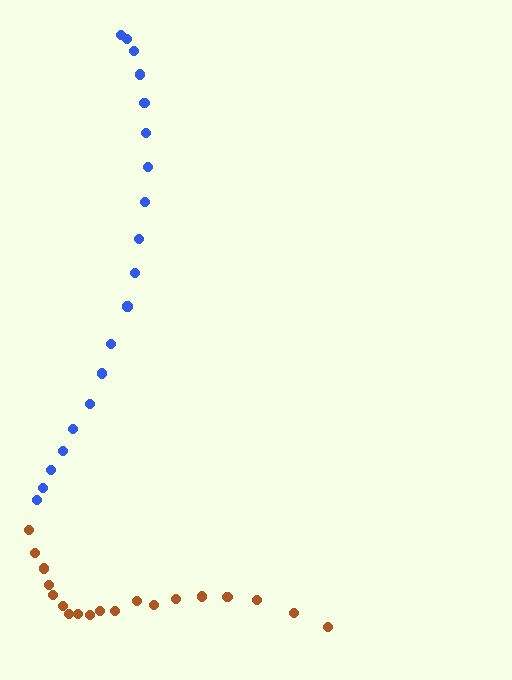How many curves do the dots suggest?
There are 2 distinct paths.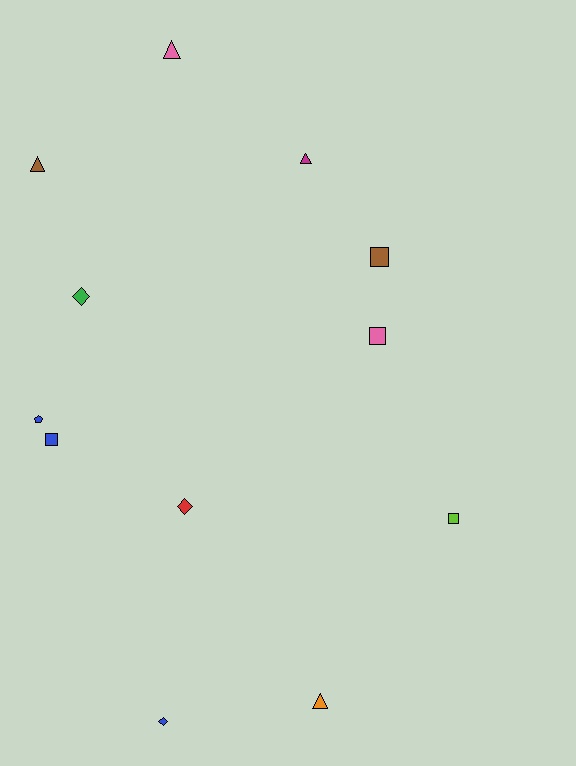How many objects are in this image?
There are 12 objects.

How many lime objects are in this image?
There is 1 lime object.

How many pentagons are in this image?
There is 1 pentagon.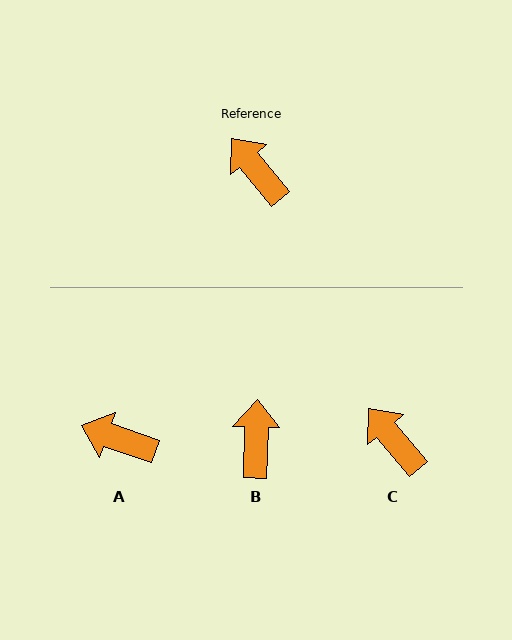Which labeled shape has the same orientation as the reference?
C.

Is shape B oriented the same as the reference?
No, it is off by about 41 degrees.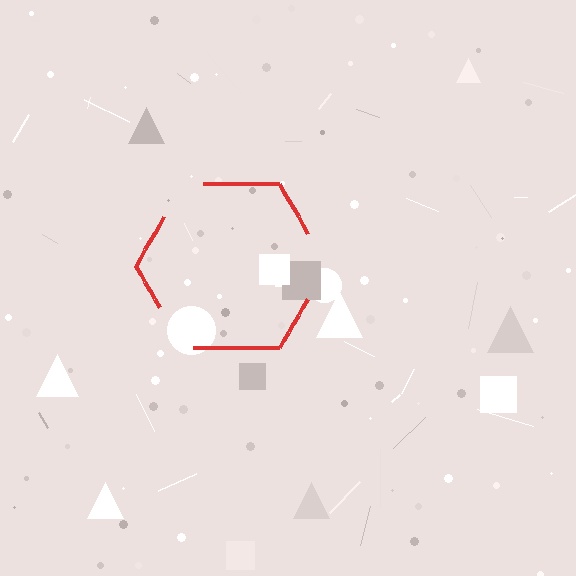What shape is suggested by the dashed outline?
The dashed outline suggests a hexagon.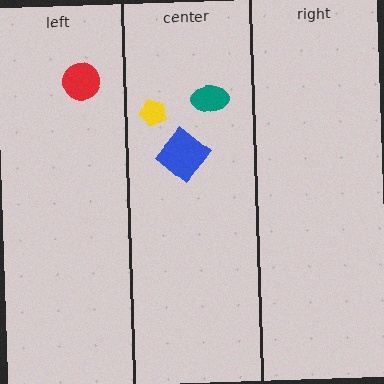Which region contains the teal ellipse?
The center region.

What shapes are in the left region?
The red circle.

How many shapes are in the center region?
3.